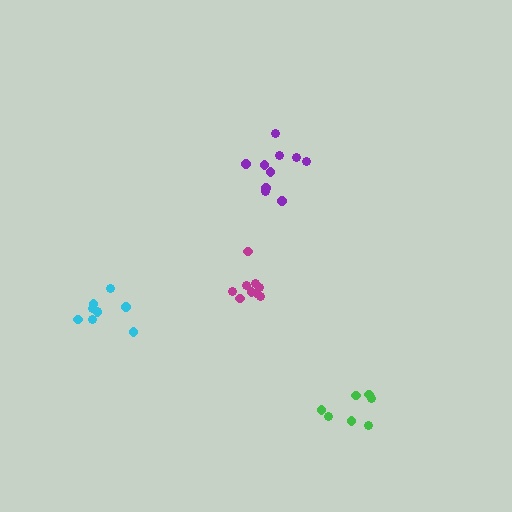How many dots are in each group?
Group 1: 10 dots, Group 2: 7 dots, Group 3: 9 dots, Group 4: 9 dots (35 total).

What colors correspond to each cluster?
The clusters are colored: purple, green, cyan, magenta.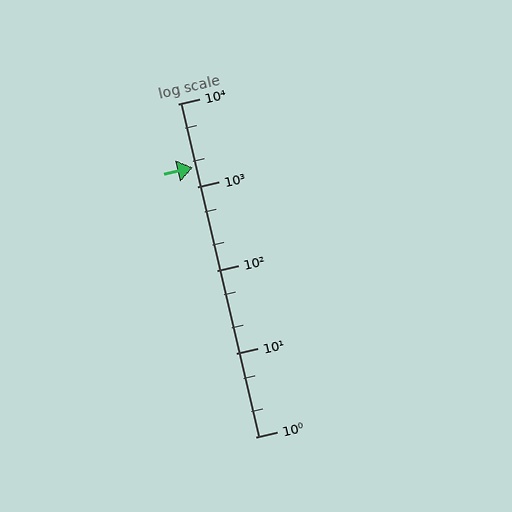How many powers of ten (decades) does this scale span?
The scale spans 4 decades, from 1 to 10000.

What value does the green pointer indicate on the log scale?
The pointer indicates approximately 1700.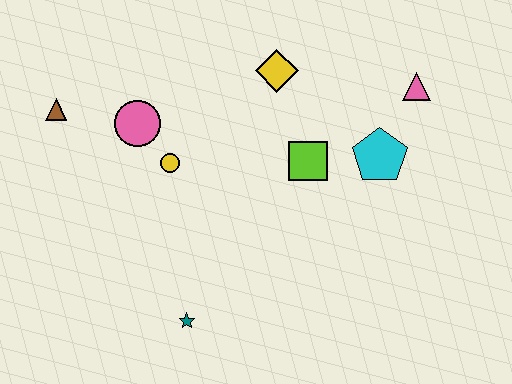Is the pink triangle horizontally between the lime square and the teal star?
No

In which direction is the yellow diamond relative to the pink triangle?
The yellow diamond is to the left of the pink triangle.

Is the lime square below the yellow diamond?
Yes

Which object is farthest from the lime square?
The brown triangle is farthest from the lime square.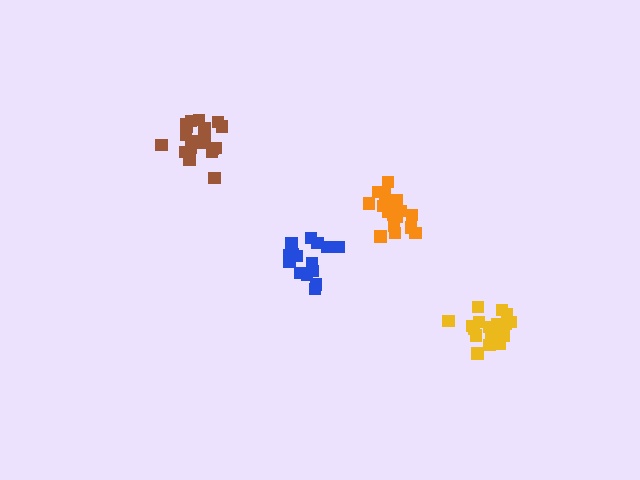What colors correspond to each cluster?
The clusters are colored: blue, orange, yellow, brown.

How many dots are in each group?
Group 1: 15 dots, Group 2: 17 dots, Group 3: 20 dots, Group 4: 20 dots (72 total).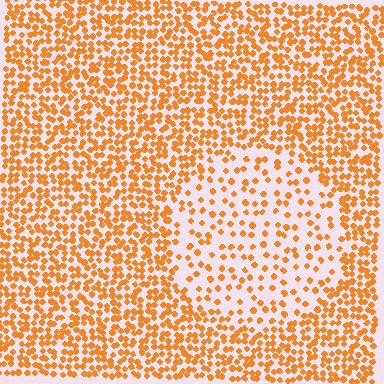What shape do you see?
I see a circle.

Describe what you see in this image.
The image contains small orange elements arranged at two different densities. A circle-shaped region is visible where the elements are less densely packed than the surrounding area.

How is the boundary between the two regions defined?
The boundary is defined by a change in element density (approximately 2.4x ratio). All elements are the same color, size, and shape.